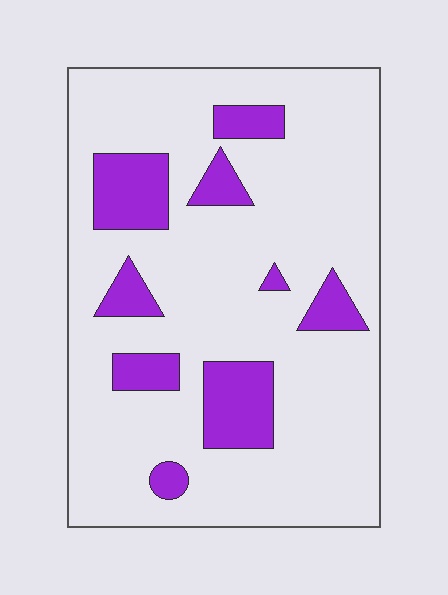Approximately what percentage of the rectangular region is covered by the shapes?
Approximately 20%.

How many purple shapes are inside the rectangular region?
9.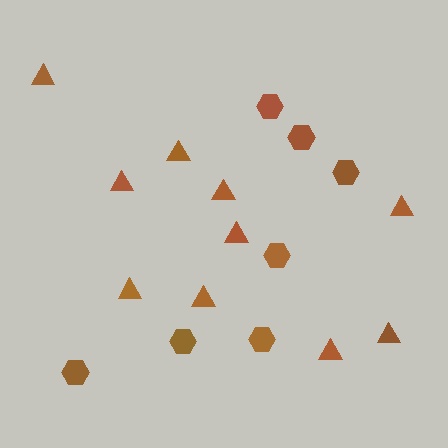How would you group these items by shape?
There are 2 groups: one group of triangles (10) and one group of hexagons (7).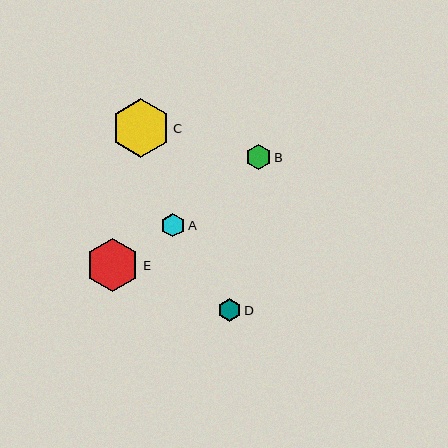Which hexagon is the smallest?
Hexagon D is the smallest with a size of approximately 23 pixels.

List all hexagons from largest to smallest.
From largest to smallest: C, E, B, A, D.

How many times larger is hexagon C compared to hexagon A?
Hexagon C is approximately 2.5 times the size of hexagon A.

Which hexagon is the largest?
Hexagon C is the largest with a size of approximately 59 pixels.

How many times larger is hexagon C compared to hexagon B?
Hexagon C is approximately 2.4 times the size of hexagon B.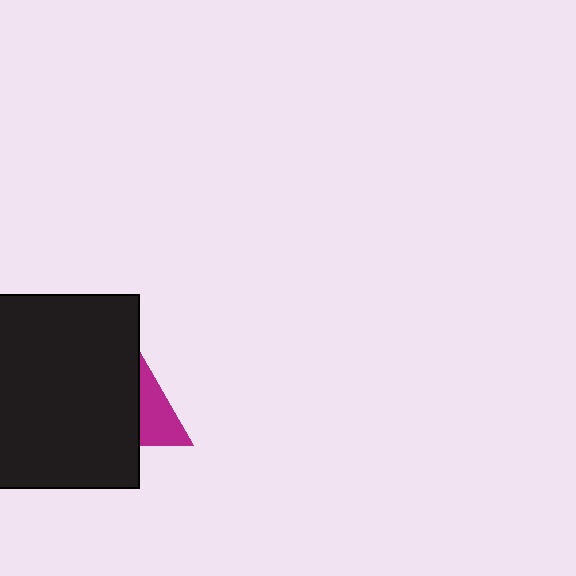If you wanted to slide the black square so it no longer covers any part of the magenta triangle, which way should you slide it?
Slide it left — that is the most direct way to separate the two shapes.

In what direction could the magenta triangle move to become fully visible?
The magenta triangle could move right. That would shift it out from behind the black square entirely.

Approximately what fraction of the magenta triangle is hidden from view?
Roughly 57% of the magenta triangle is hidden behind the black square.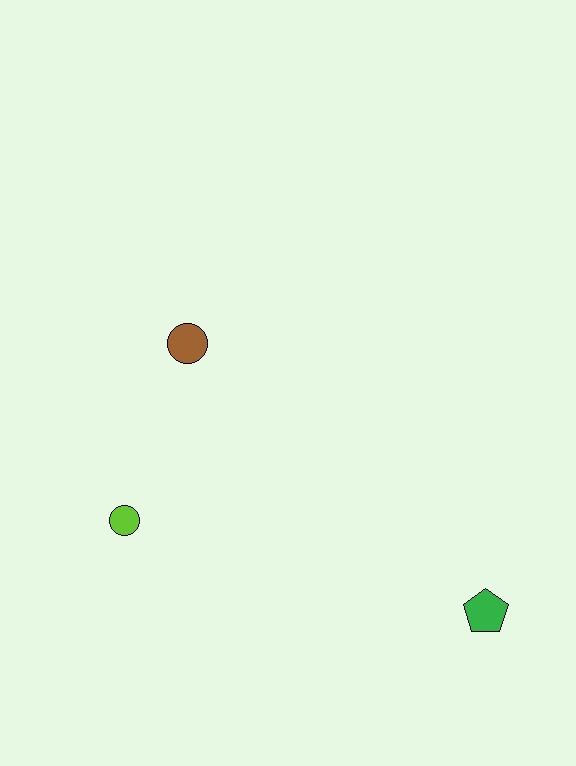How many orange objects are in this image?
There are no orange objects.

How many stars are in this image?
There are no stars.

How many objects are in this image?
There are 3 objects.